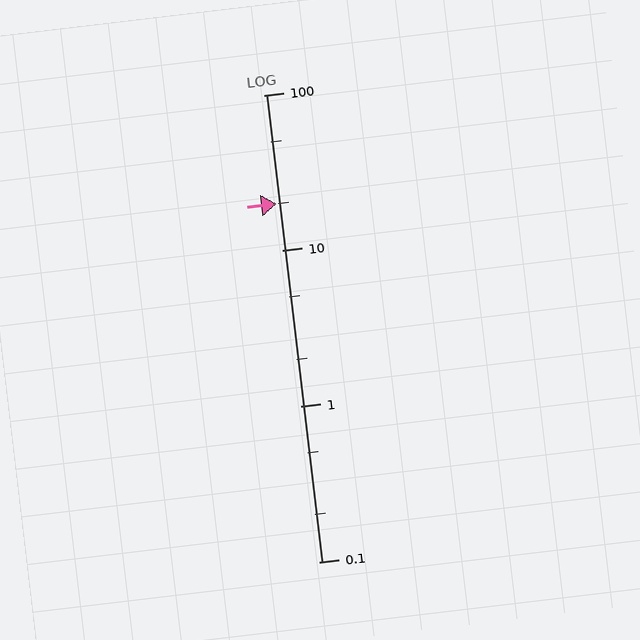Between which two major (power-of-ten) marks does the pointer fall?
The pointer is between 10 and 100.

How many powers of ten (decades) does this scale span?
The scale spans 3 decades, from 0.1 to 100.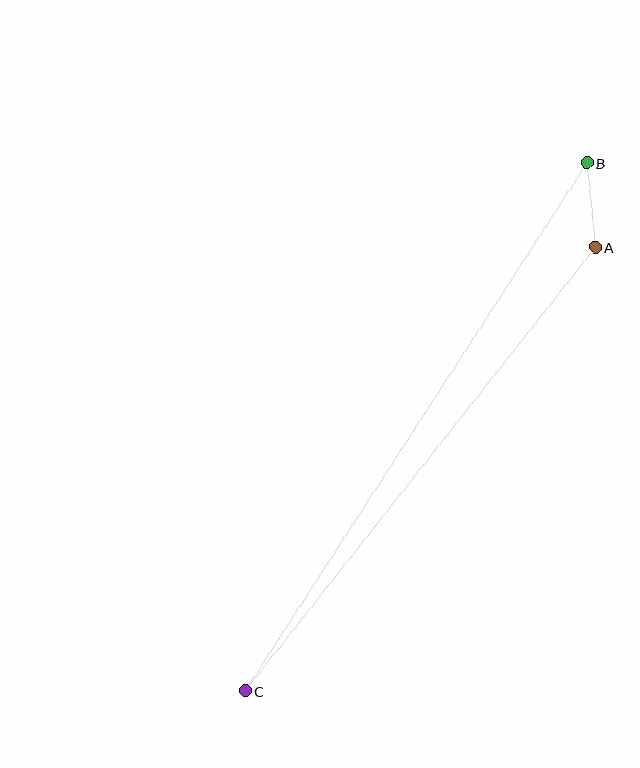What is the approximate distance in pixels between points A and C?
The distance between A and C is approximately 565 pixels.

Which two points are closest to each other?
Points A and B are closest to each other.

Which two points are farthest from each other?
Points B and C are farthest from each other.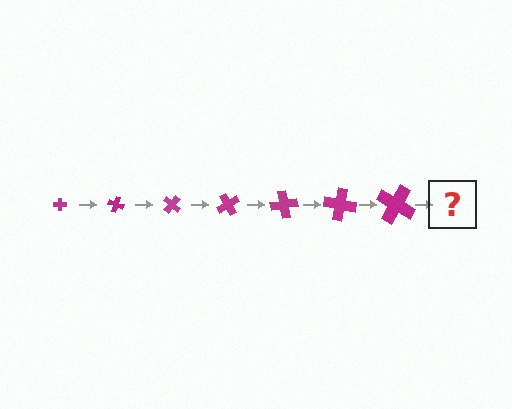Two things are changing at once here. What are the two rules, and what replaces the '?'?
The two rules are that the cross grows larger each step and it rotates 20 degrees each step. The '?' should be a cross, larger than the previous one and rotated 140 degrees from the start.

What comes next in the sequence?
The next element should be a cross, larger than the previous one and rotated 140 degrees from the start.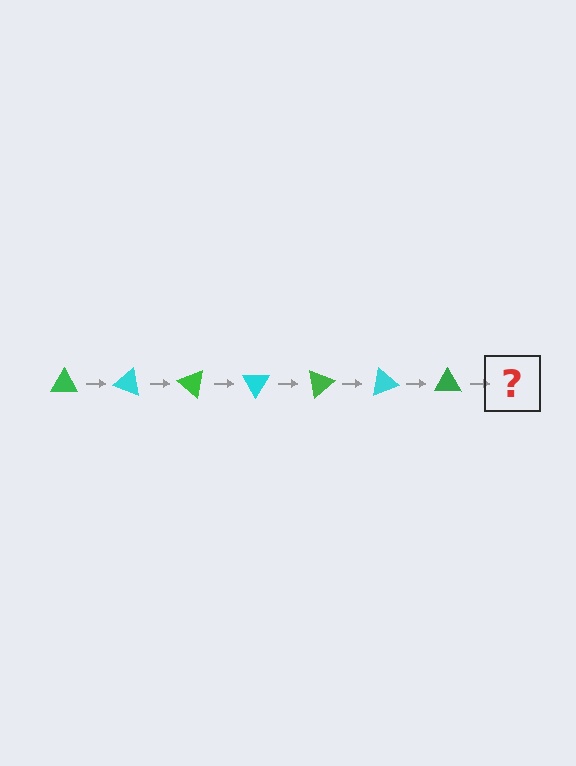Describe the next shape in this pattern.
It should be a cyan triangle, rotated 140 degrees from the start.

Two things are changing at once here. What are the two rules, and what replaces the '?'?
The two rules are that it rotates 20 degrees each step and the color cycles through green and cyan. The '?' should be a cyan triangle, rotated 140 degrees from the start.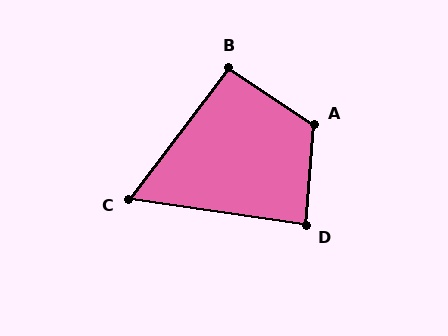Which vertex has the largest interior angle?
A, at approximately 119 degrees.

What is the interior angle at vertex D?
Approximately 86 degrees (approximately right).